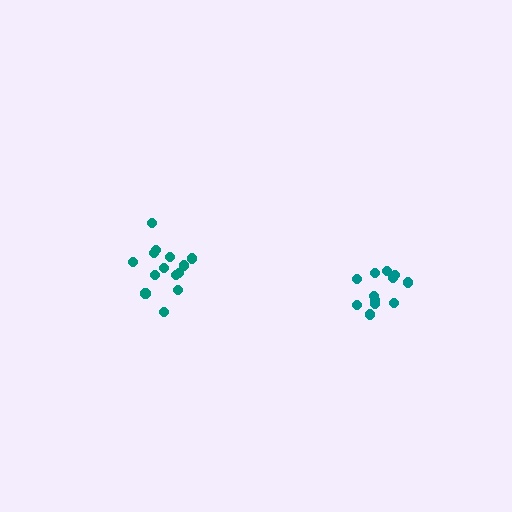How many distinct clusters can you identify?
There are 2 distinct clusters.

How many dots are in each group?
Group 1: 14 dots, Group 2: 12 dots (26 total).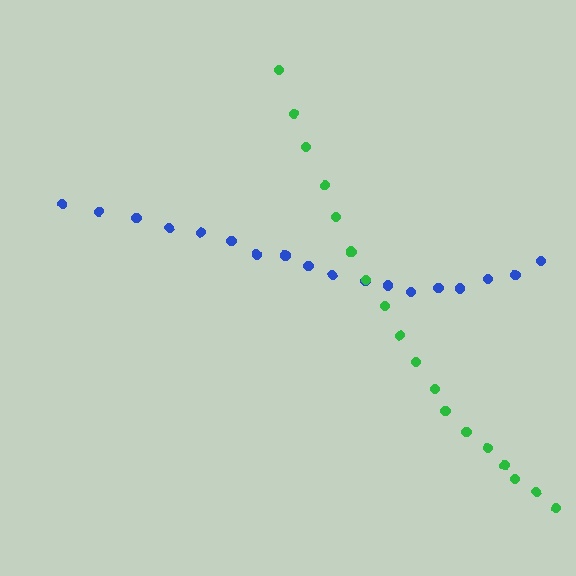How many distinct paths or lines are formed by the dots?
There are 2 distinct paths.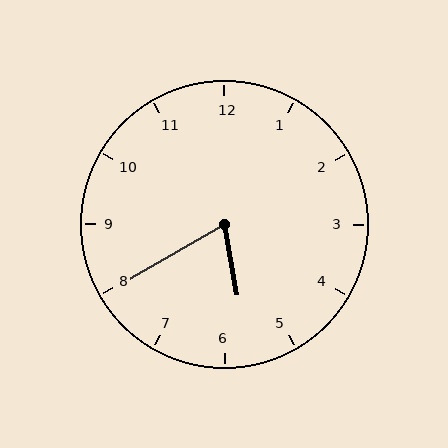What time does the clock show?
5:40.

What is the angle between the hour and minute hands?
Approximately 70 degrees.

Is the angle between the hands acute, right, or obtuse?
It is acute.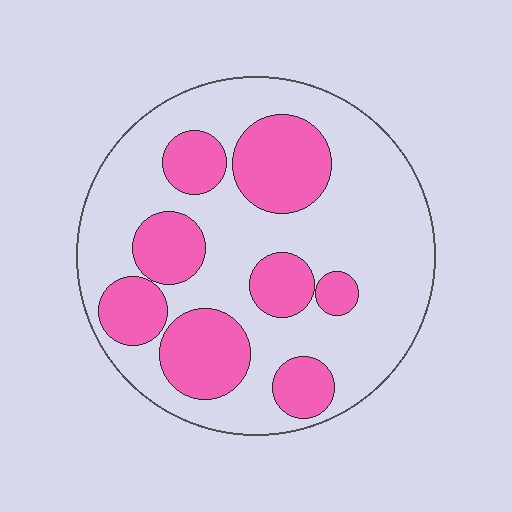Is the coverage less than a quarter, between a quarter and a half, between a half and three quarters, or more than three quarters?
Between a quarter and a half.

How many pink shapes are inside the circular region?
8.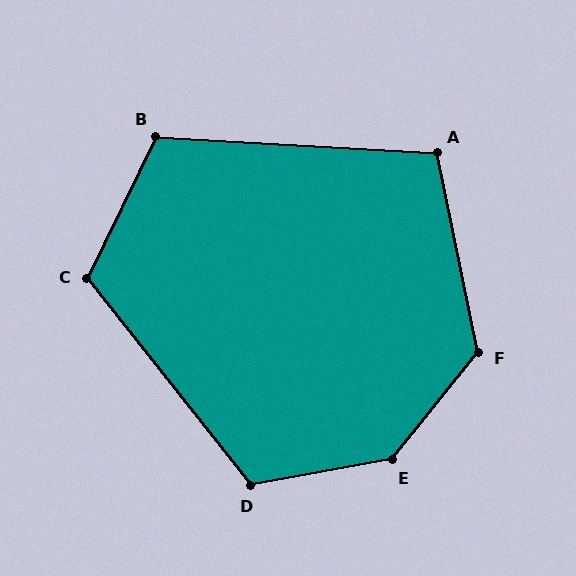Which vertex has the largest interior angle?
E, at approximately 139 degrees.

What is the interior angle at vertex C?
Approximately 116 degrees (obtuse).